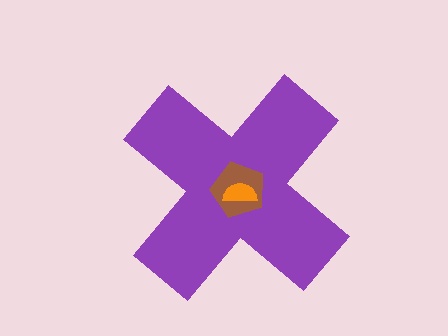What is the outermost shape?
The purple cross.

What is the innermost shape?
The orange semicircle.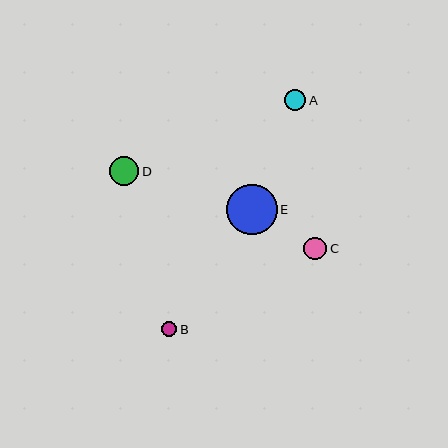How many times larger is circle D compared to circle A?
Circle D is approximately 1.4 times the size of circle A.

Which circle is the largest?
Circle E is the largest with a size of approximately 51 pixels.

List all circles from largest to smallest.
From largest to smallest: E, D, C, A, B.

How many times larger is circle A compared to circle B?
Circle A is approximately 1.4 times the size of circle B.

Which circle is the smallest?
Circle B is the smallest with a size of approximately 15 pixels.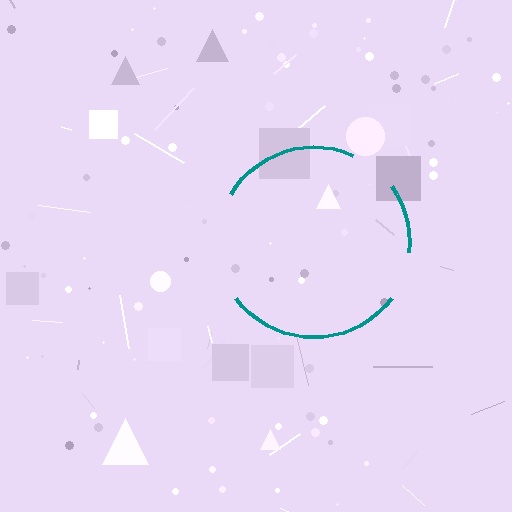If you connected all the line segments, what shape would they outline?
They would outline a circle.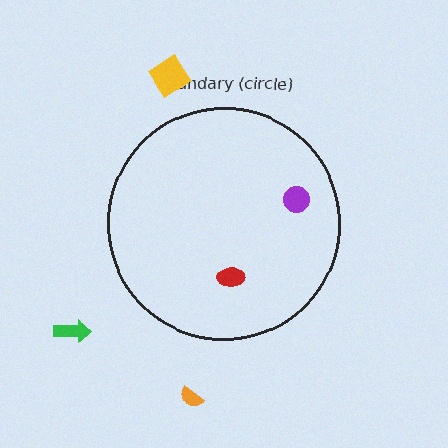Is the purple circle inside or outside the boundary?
Inside.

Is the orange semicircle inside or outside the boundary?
Outside.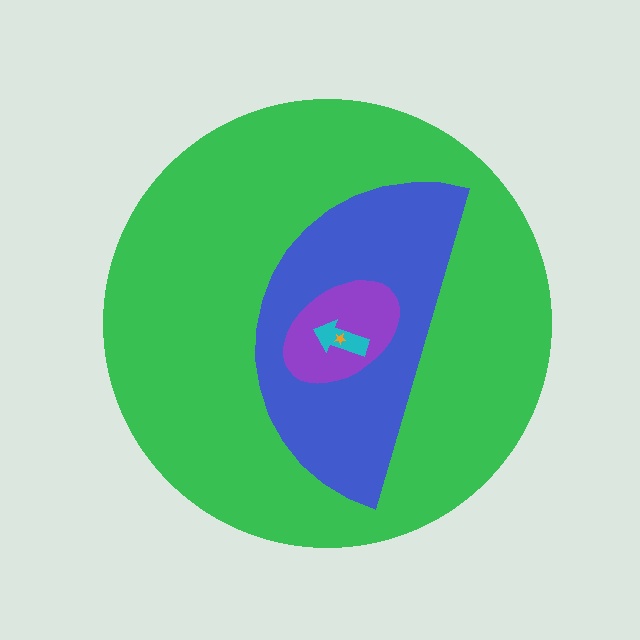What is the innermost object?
The orange star.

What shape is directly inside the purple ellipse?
The cyan arrow.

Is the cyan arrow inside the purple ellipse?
Yes.